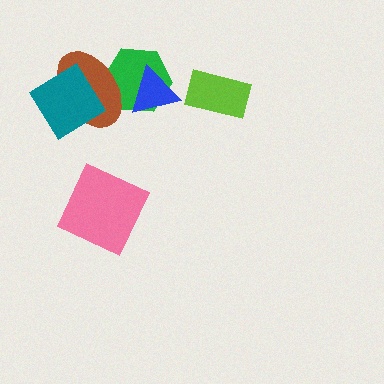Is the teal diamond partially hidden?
No, no other shape covers it.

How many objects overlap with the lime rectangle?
0 objects overlap with the lime rectangle.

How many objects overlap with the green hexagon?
2 objects overlap with the green hexagon.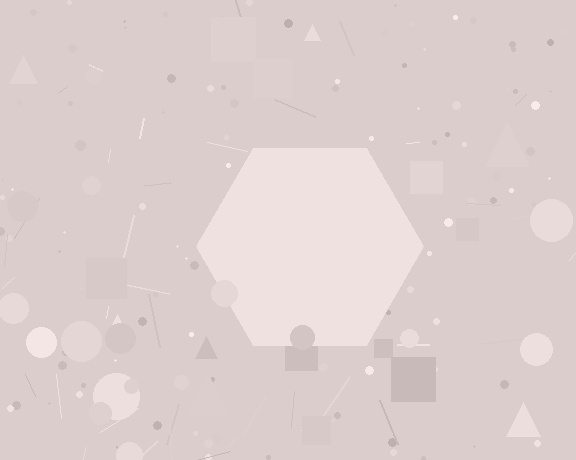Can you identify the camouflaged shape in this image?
The camouflaged shape is a hexagon.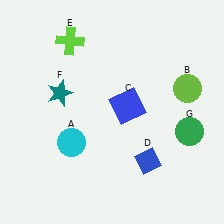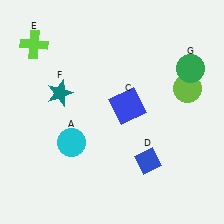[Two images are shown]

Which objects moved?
The objects that moved are: the lime cross (E), the green circle (G).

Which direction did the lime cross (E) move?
The lime cross (E) moved left.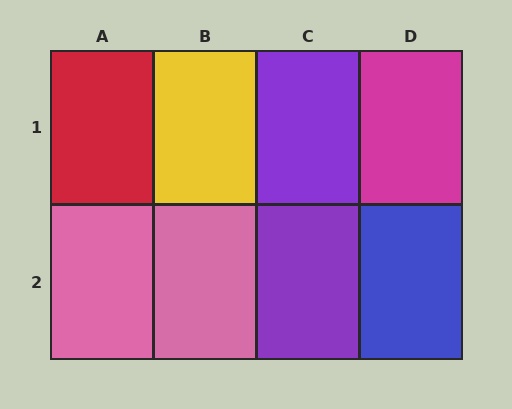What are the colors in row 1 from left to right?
Red, yellow, purple, magenta.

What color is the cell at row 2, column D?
Blue.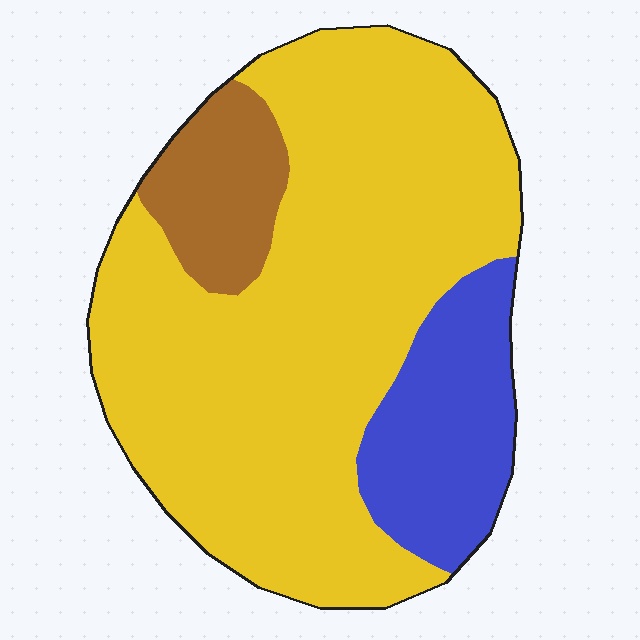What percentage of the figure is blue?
Blue takes up about one sixth (1/6) of the figure.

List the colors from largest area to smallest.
From largest to smallest: yellow, blue, brown.